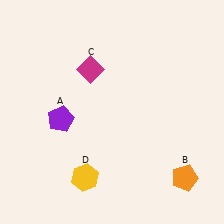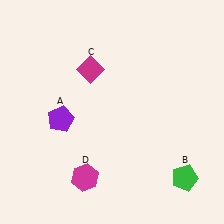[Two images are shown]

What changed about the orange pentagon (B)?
In Image 1, B is orange. In Image 2, it changed to green.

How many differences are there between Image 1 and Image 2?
There are 2 differences between the two images.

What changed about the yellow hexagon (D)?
In Image 1, D is yellow. In Image 2, it changed to magenta.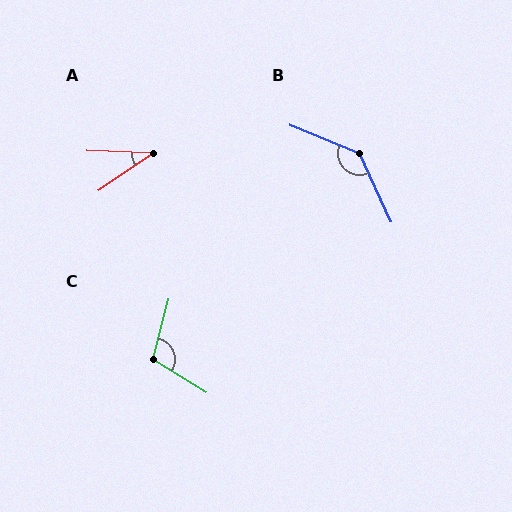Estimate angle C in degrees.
Approximately 108 degrees.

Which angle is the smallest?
A, at approximately 36 degrees.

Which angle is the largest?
B, at approximately 137 degrees.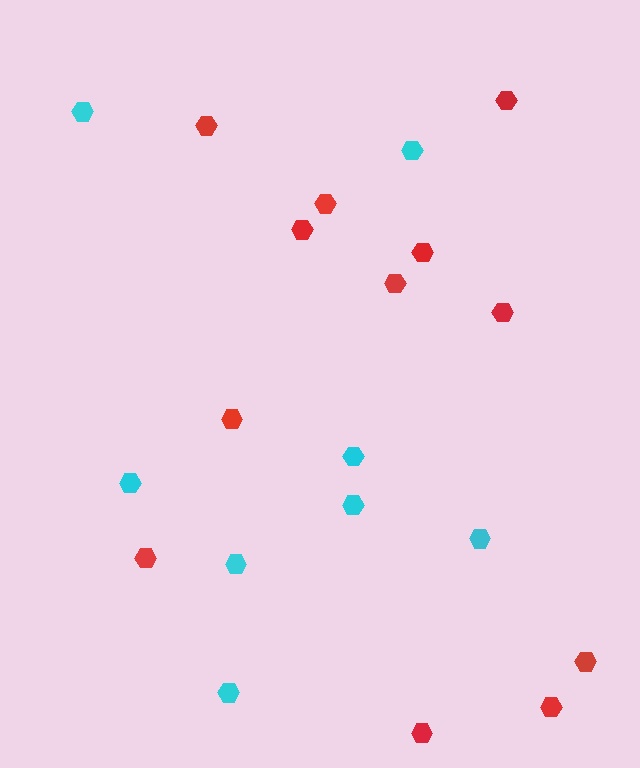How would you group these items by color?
There are 2 groups: one group of red hexagons (12) and one group of cyan hexagons (8).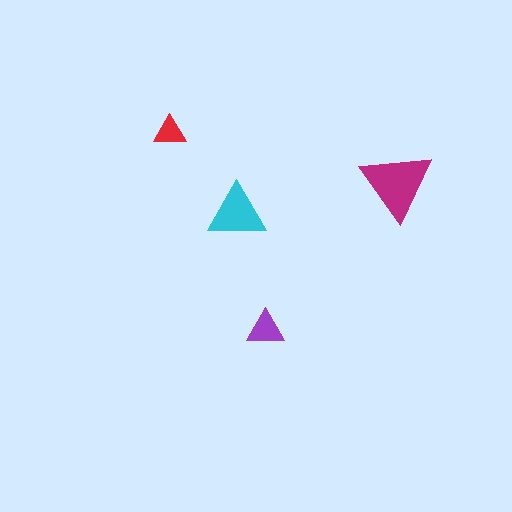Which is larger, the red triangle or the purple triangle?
The purple one.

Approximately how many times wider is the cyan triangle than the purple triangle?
About 1.5 times wider.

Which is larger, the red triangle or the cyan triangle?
The cyan one.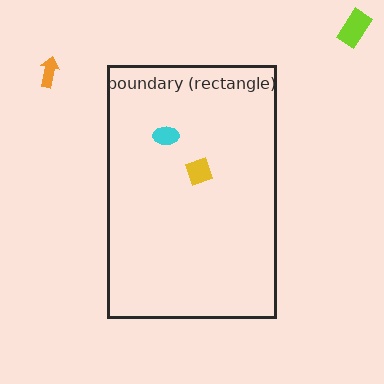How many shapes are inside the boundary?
2 inside, 2 outside.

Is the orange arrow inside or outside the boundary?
Outside.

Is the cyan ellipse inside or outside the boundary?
Inside.